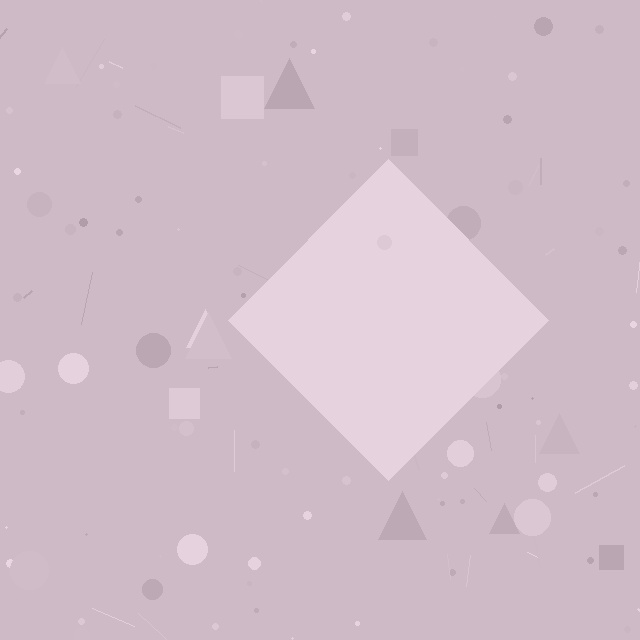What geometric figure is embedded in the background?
A diamond is embedded in the background.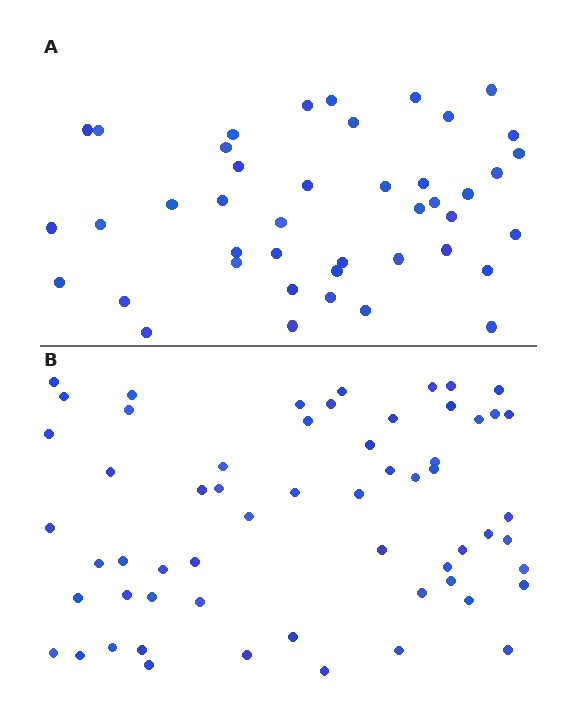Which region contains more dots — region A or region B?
Region B (the bottom region) has more dots.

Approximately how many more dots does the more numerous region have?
Region B has approximately 15 more dots than region A.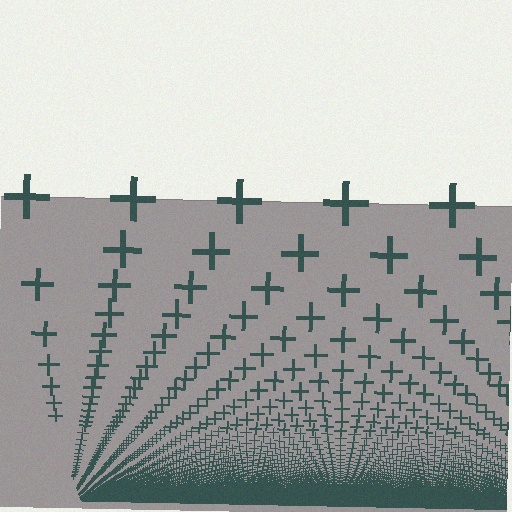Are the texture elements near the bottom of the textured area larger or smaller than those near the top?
Smaller. The gradient is inverted — elements near the bottom are smaller and denser.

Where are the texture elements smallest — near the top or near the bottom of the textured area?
Near the bottom.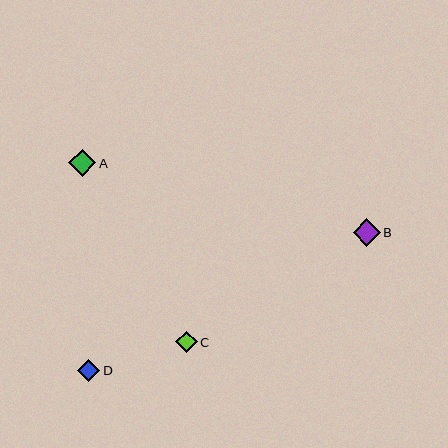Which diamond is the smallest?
Diamond C is the smallest with a size of approximately 21 pixels.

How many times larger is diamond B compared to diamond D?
Diamond B is approximately 1.2 times the size of diamond D.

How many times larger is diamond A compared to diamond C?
Diamond A is approximately 1.3 times the size of diamond C.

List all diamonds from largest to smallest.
From largest to smallest: B, A, D, C.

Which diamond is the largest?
Diamond B is the largest with a size of approximately 27 pixels.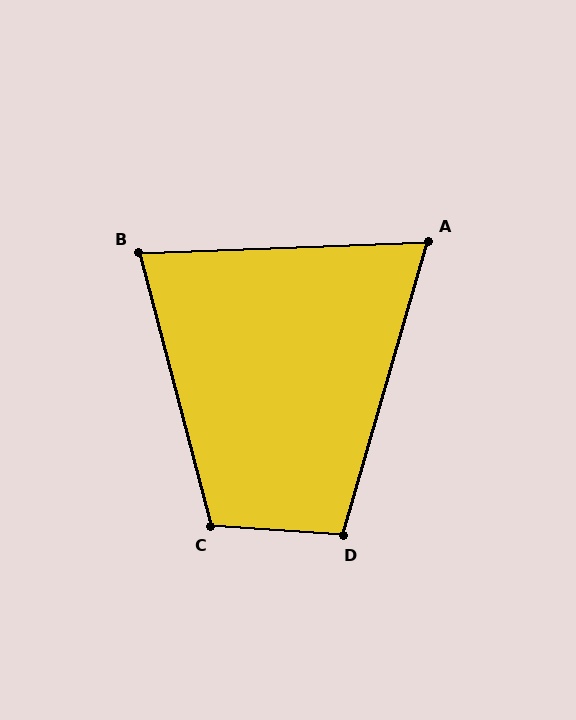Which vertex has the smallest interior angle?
A, at approximately 72 degrees.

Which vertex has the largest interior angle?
C, at approximately 108 degrees.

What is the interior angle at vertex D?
Approximately 102 degrees (obtuse).